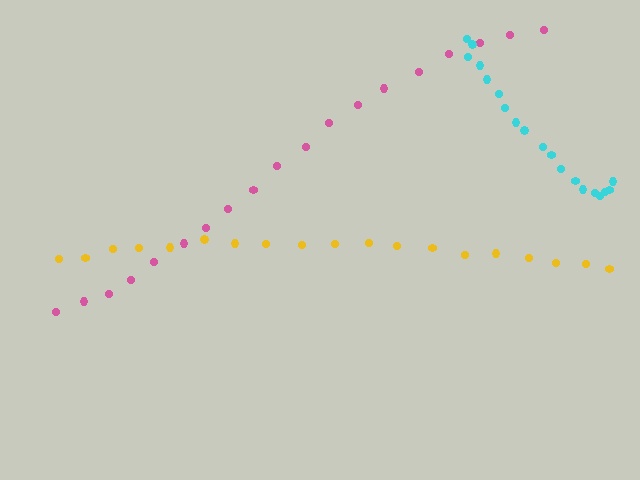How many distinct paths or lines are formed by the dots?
There are 3 distinct paths.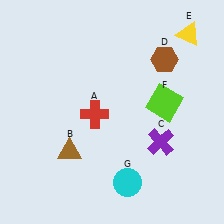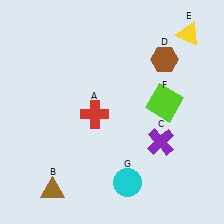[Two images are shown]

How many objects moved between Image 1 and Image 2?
1 object moved between the two images.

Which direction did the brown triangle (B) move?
The brown triangle (B) moved down.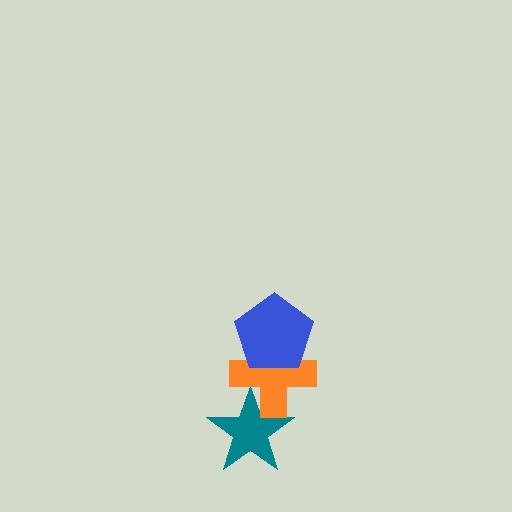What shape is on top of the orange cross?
The blue pentagon is on top of the orange cross.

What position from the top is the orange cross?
The orange cross is 2nd from the top.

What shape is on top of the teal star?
The orange cross is on top of the teal star.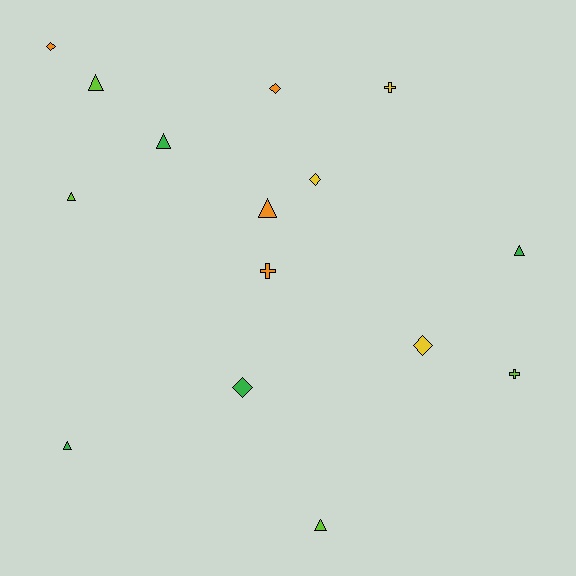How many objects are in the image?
There are 15 objects.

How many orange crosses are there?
There is 1 orange cross.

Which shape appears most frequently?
Triangle, with 7 objects.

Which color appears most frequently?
Lime, with 4 objects.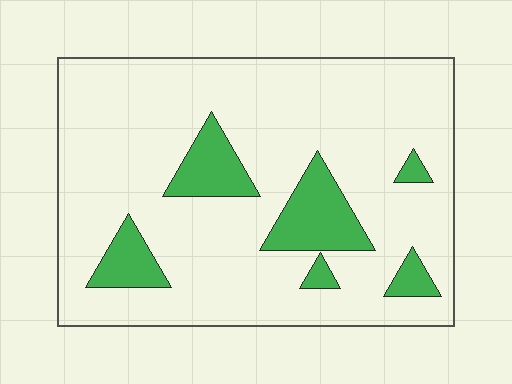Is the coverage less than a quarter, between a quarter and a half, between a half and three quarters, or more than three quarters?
Less than a quarter.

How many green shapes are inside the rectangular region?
6.